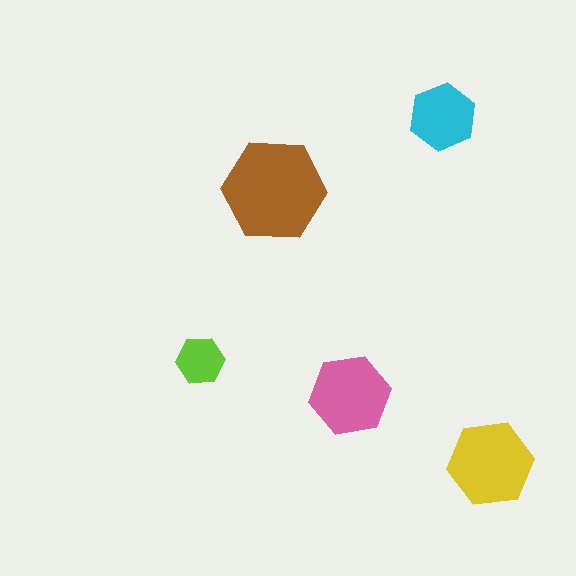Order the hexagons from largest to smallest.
the brown one, the yellow one, the pink one, the cyan one, the lime one.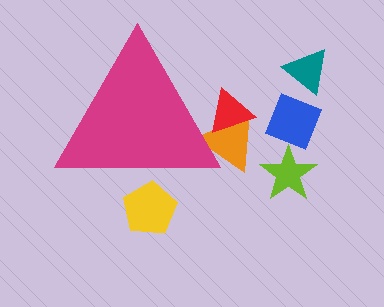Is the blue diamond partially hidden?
No, the blue diamond is fully visible.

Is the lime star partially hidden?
No, the lime star is fully visible.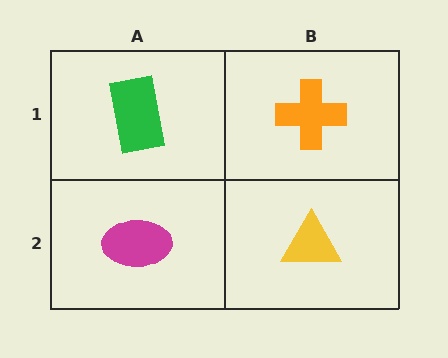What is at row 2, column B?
A yellow triangle.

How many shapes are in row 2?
2 shapes.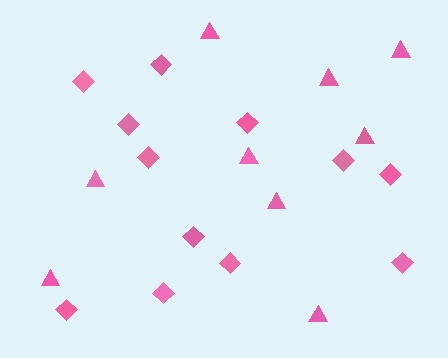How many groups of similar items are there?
There are 2 groups: one group of diamonds (12) and one group of triangles (9).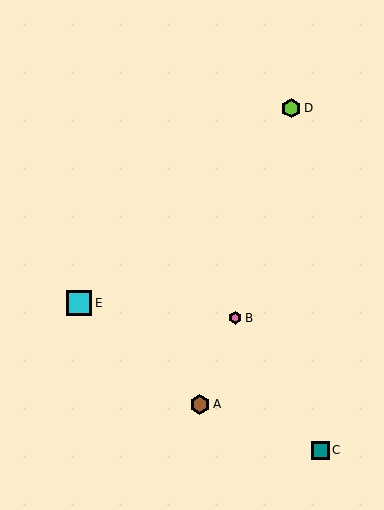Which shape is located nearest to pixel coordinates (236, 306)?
The pink hexagon (labeled B) at (235, 318) is nearest to that location.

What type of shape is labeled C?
Shape C is a teal square.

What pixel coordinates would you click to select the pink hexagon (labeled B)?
Click at (235, 318) to select the pink hexagon B.